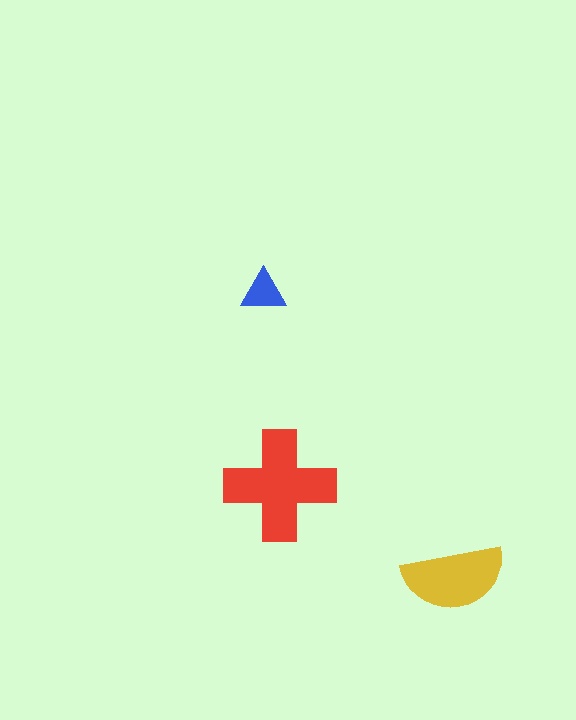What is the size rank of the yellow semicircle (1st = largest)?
2nd.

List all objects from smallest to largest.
The blue triangle, the yellow semicircle, the red cross.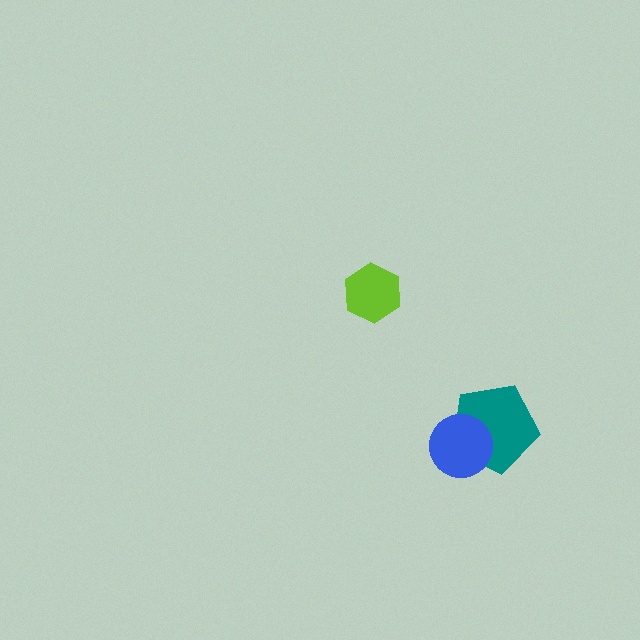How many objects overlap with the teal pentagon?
1 object overlaps with the teal pentagon.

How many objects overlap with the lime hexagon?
0 objects overlap with the lime hexagon.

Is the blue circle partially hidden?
No, no other shape covers it.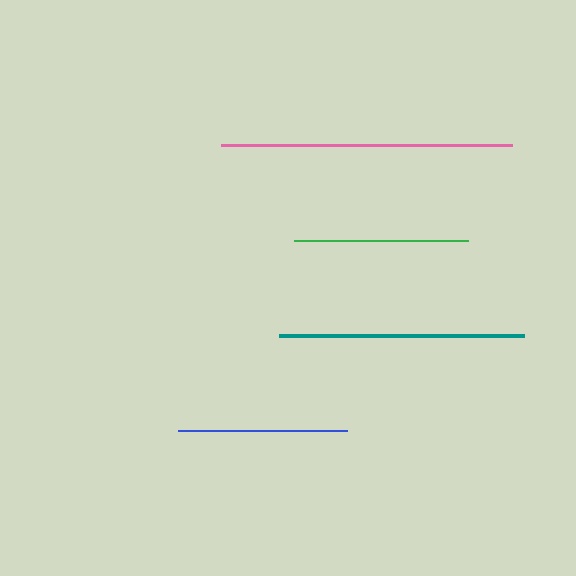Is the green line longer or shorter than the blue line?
The green line is longer than the blue line.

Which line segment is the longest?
The pink line is the longest at approximately 291 pixels.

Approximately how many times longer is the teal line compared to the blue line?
The teal line is approximately 1.4 times the length of the blue line.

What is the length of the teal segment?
The teal segment is approximately 245 pixels long.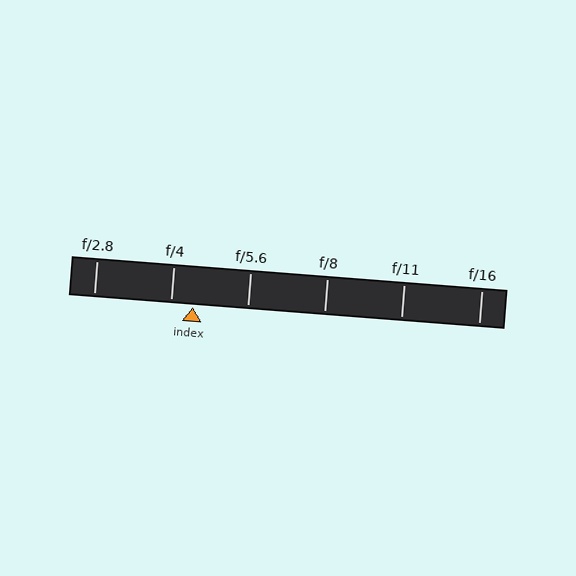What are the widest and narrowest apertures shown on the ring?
The widest aperture shown is f/2.8 and the narrowest is f/16.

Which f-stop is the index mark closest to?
The index mark is closest to f/4.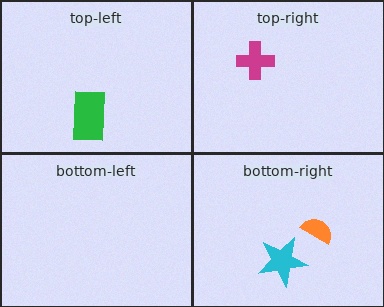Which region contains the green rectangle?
The top-left region.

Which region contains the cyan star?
The bottom-right region.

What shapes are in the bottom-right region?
The orange semicircle, the cyan star.